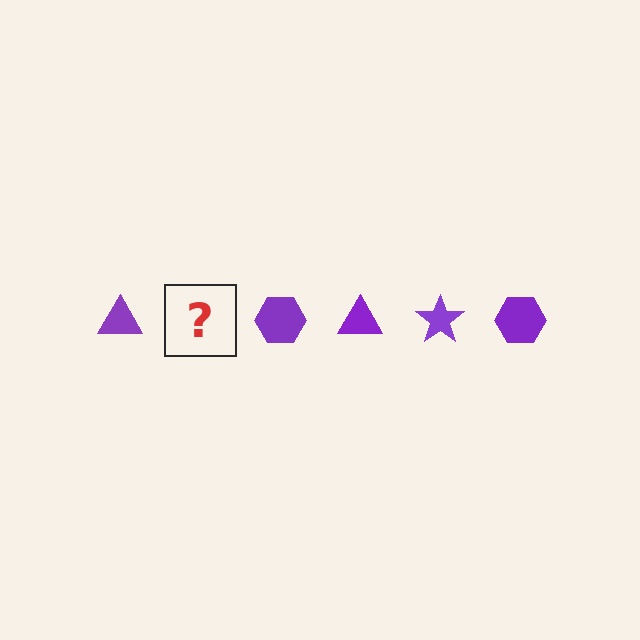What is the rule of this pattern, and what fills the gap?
The rule is that the pattern cycles through triangle, star, hexagon shapes in purple. The gap should be filled with a purple star.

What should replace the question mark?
The question mark should be replaced with a purple star.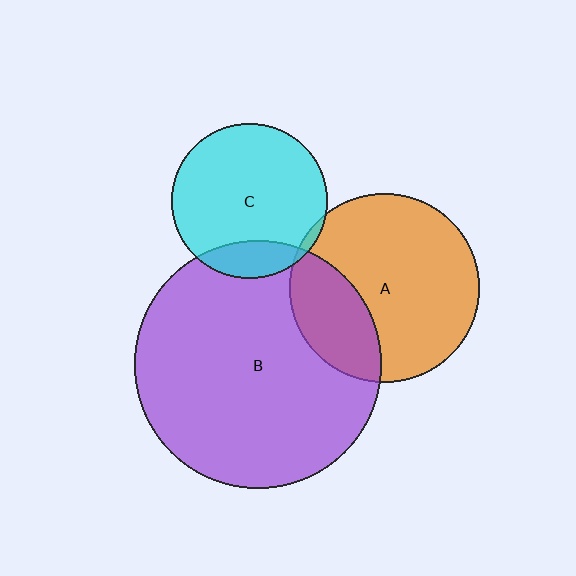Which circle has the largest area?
Circle B (purple).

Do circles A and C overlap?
Yes.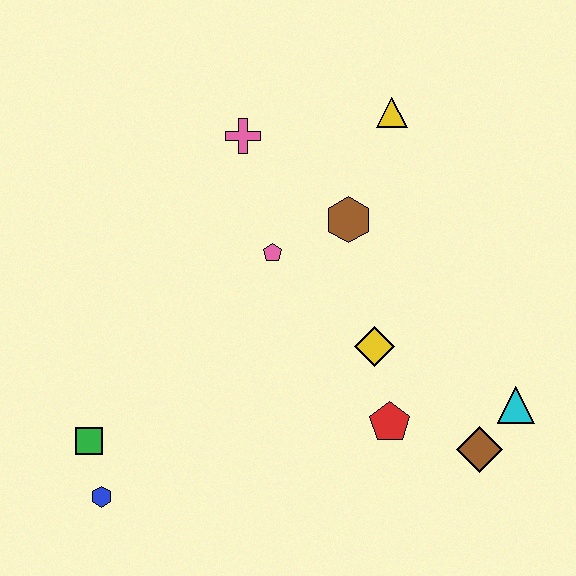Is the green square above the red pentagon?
No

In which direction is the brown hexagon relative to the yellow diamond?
The brown hexagon is above the yellow diamond.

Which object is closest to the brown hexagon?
The pink pentagon is closest to the brown hexagon.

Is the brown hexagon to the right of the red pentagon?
No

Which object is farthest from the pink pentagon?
The blue hexagon is farthest from the pink pentagon.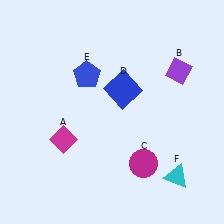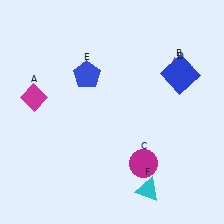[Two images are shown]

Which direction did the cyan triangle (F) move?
The cyan triangle (F) moved left.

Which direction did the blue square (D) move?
The blue square (D) moved right.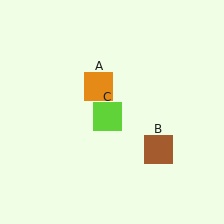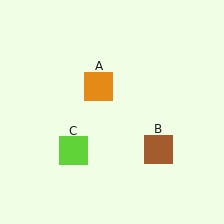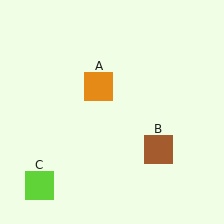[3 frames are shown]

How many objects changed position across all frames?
1 object changed position: lime square (object C).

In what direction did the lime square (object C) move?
The lime square (object C) moved down and to the left.